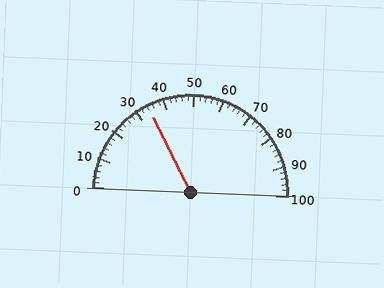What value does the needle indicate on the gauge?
The needle indicates approximately 34.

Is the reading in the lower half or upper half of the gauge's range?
The reading is in the lower half of the range (0 to 100).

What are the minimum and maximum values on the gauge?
The gauge ranges from 0 to 100.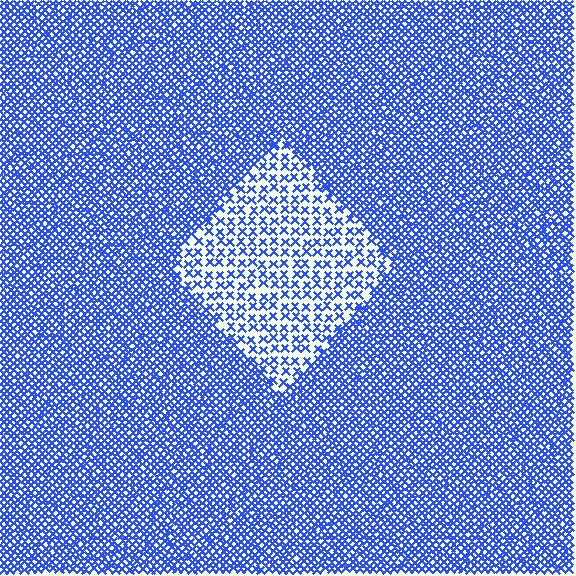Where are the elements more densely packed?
The elements are more densely packed outside the diamond boundary.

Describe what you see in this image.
The image contains small blue elements arranged at two different densities. A diamond-shaped region is visible where the elements are less densely packed than the surrounding area.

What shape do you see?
I see a diamond.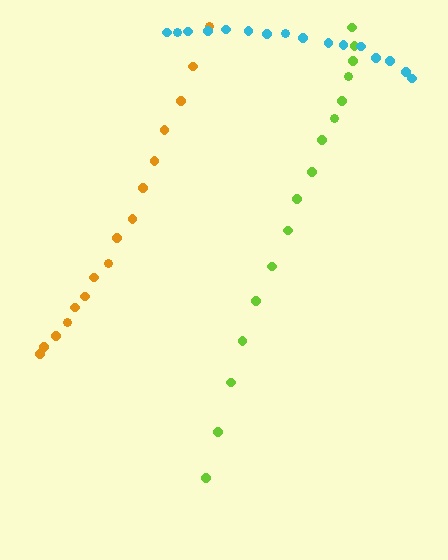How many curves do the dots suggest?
There are 3 distinct paths.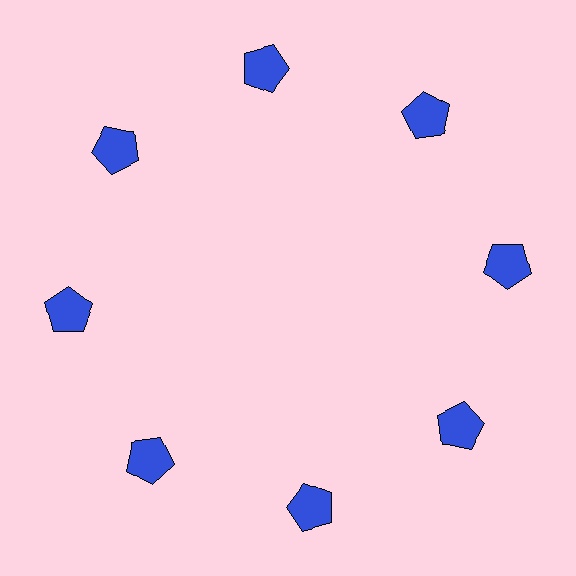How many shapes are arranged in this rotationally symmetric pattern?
There are 8 shapes, arranged in 8 groups of 1.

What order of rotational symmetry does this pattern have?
This pattern has 8-fold rotational symmetry.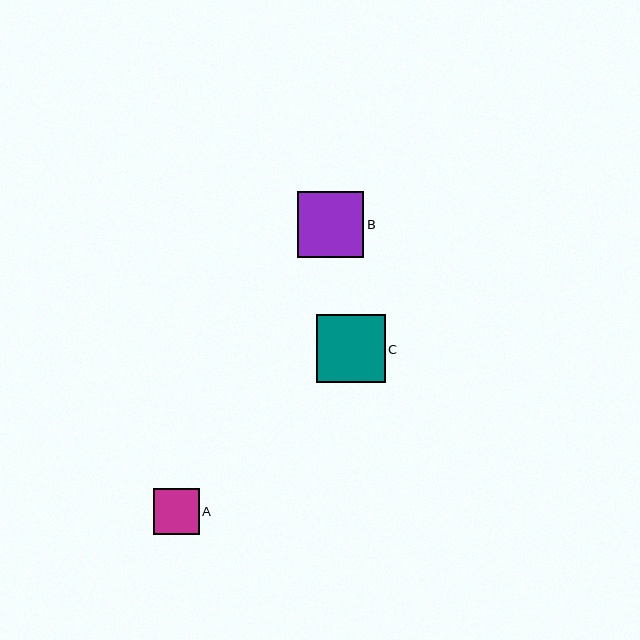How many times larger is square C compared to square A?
Square C is approximately 1.5 times the size of square A.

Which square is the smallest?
Square A is the smallest with a size of approximately 46 pixels.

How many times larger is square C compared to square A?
Square C is approximately 1.5 times the size of square A.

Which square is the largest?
Square C is the largest with a size of approximately 68 pixels.